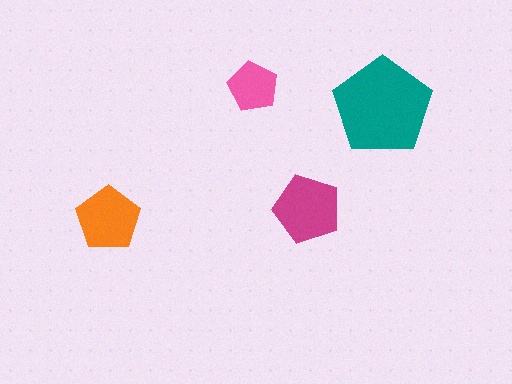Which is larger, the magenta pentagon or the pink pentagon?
The magenta one.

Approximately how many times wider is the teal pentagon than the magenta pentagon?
About 1.5 times wider.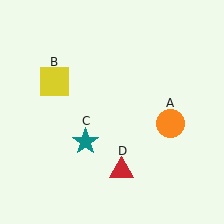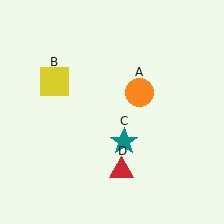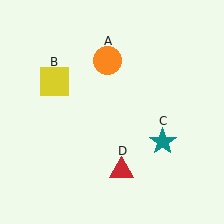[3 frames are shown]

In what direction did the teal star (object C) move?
The teal star (object C) moved right.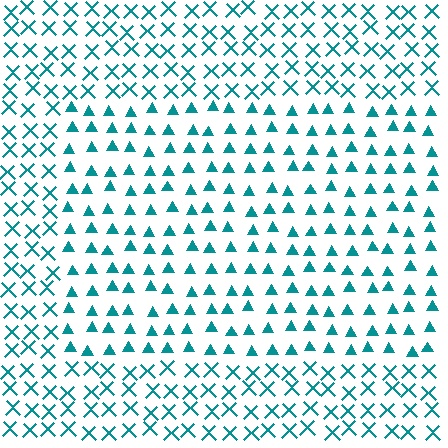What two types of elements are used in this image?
The image uses triangles inside the rectangle region and X marks outside it.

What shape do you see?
I see a rectangle.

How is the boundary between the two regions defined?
The boundary is defined by a change in element shape: triangles inside vs. X marks outside. All elements share the same color and spacing.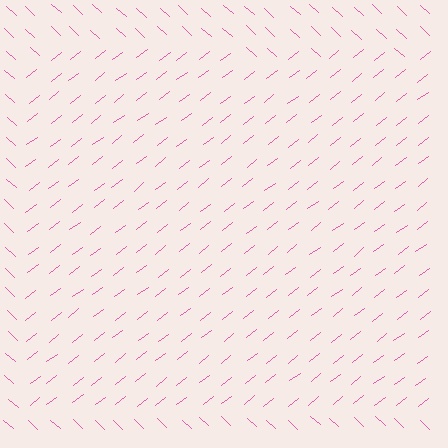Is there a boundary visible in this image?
Yes, there is a texture boundary formed by a change in line orientation.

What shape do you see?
I see a rectangle.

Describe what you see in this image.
The image is filled with small pink line segments. A rectangle region in the image has lines oriented differently from the surrounding lines, creating a visible texture boundary.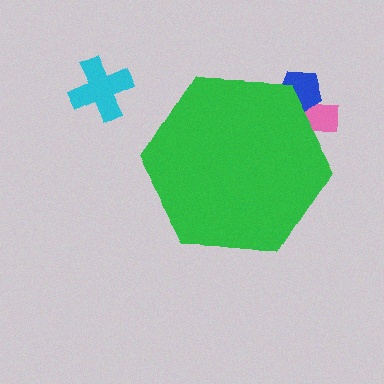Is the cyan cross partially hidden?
No, the cyan cross is fully visible.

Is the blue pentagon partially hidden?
Yes, the blue pentagon is partially hidden behind the green hexagon.